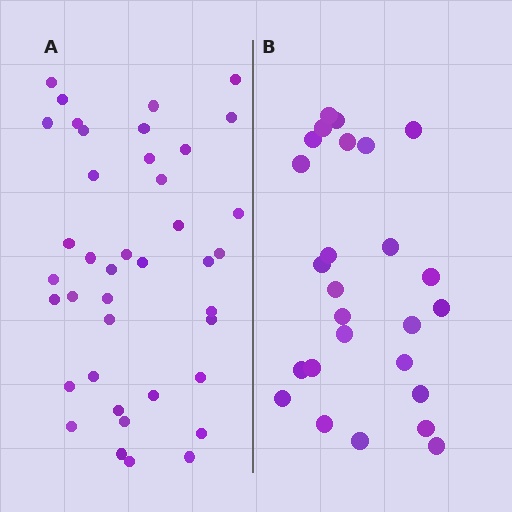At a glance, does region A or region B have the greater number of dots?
Region A (the left region) has more dots.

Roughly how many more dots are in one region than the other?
Region A has approximately 15 more dots than region B.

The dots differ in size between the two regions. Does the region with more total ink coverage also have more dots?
No. Region B has more total ink coverage because its dots are larger, but region A actually contains more individual dots. Total area can be misleading — the number of items is what matters here.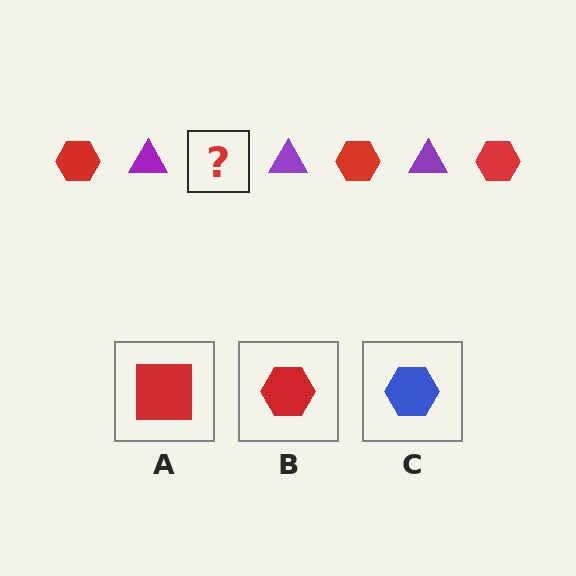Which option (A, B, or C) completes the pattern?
B.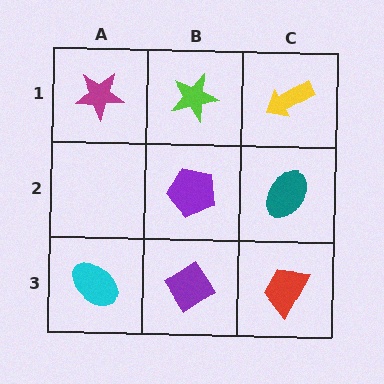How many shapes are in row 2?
2 shapes.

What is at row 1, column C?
A yellow arrow.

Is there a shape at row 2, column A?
No, that cell is empty.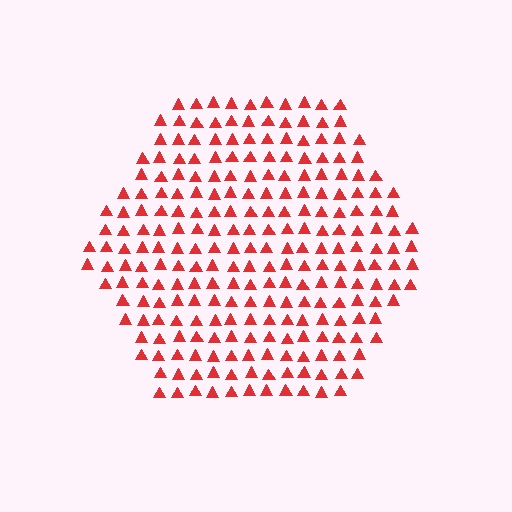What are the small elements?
The small elements are triangles.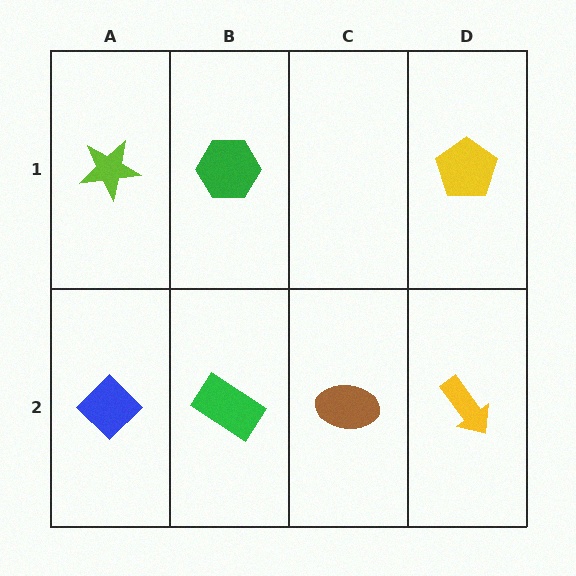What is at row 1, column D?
A yellow pentagon.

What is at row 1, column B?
A green hexagon.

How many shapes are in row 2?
4 shapes.